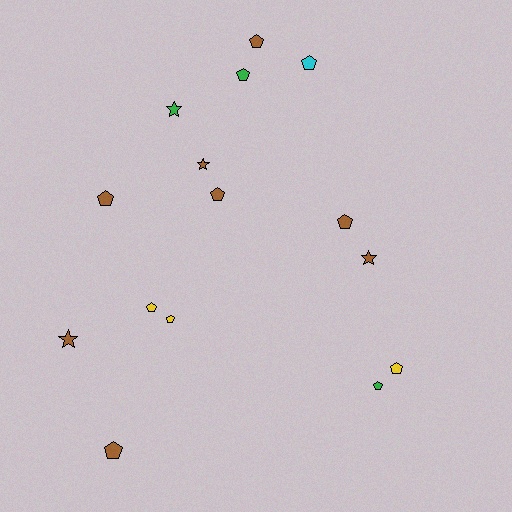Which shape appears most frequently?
Pentagon, with 11 objects.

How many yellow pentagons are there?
There are 3 yellow pentagons.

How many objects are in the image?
There are 15 objects.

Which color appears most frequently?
Brown, with 8 objects.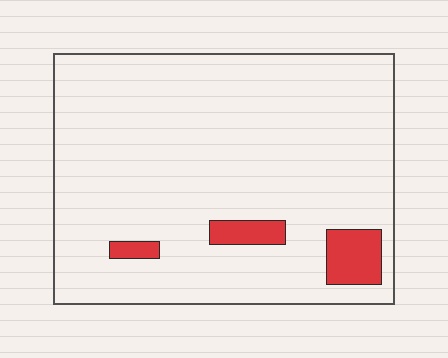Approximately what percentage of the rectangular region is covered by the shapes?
Approximately 5%.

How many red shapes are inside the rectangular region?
3.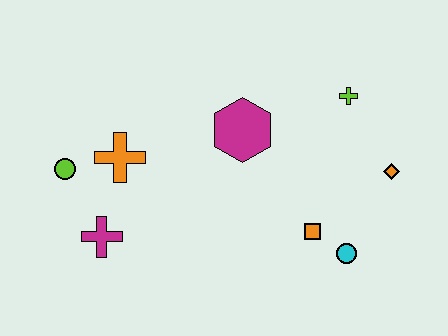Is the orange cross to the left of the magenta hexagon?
Yes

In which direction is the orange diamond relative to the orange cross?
The orange diamond is to the right of the orange cross.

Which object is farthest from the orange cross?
The orange diamond is farthest from the orange cross.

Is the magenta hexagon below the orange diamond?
No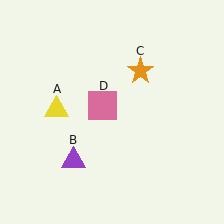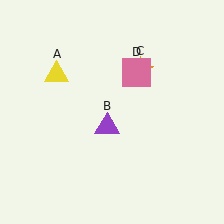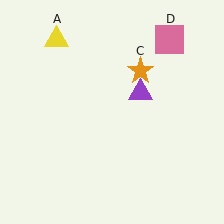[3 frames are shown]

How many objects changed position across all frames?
3 objects changed position: yellow triangle (object A), purple triangle (object B), pink square (object D).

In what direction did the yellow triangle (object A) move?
The yellow triangle (object A) moved up.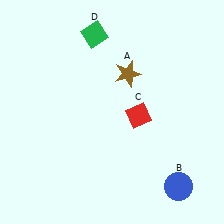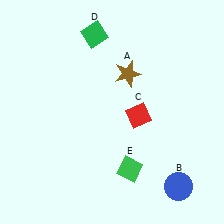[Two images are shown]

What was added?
A green diamond (E) was added in Image 2.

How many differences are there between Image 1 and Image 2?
There is 1 difference between the two images.